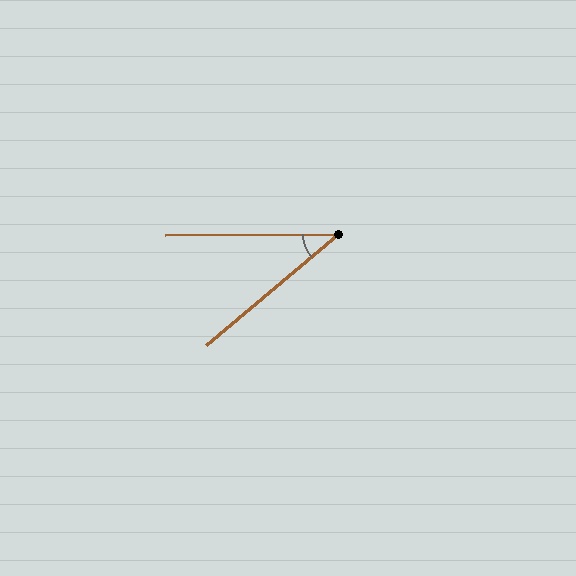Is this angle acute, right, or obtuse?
It is acute.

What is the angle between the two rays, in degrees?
Approximately 40 degrees.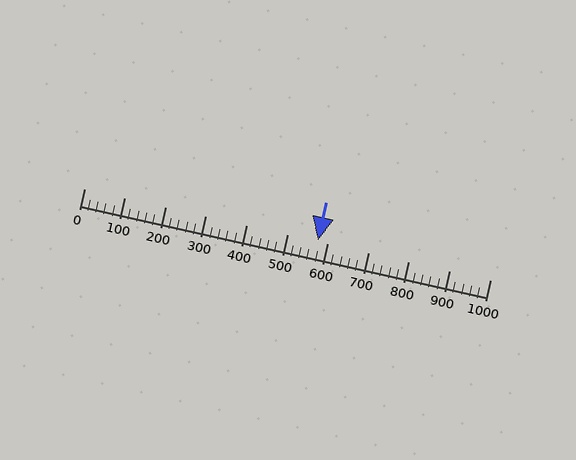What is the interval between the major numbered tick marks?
The major tick marks are spaced 100 units apart.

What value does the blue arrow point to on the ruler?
The blue arrow points to approximately 575.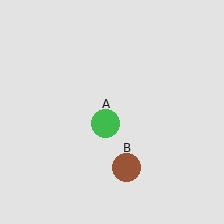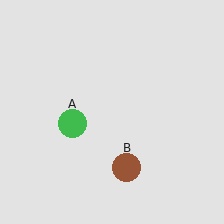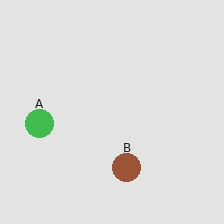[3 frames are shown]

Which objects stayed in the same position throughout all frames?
Brown circle (object B) remained stationary.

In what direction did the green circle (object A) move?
The green circle (object A) moved left.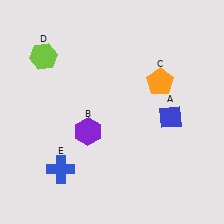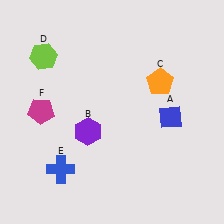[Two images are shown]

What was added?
A magenta pentagon (F) was added in Image 2.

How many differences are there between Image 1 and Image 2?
There is 1 difference between the two images.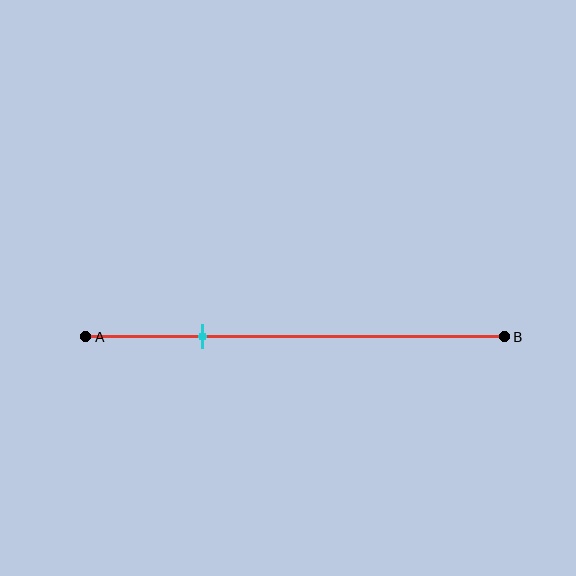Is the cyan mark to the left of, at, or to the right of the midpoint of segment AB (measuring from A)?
The cyan mark is to the left of the midpoint of segment AB.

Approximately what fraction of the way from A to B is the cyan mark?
The cyan mark is approximately 30% of the way from A to B.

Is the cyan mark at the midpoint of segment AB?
No, the mark is at about 30% from A, not at the 50% midpoint.